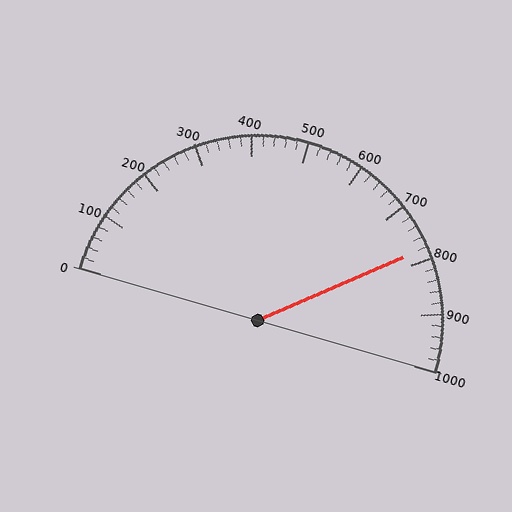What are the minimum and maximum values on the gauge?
The gauge ranges from 0 to 1000.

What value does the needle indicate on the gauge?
The needle indicates approximately 780.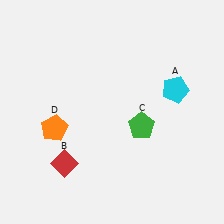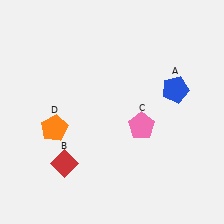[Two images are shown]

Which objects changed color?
A changed from cyan to blue. C changed from green to pink.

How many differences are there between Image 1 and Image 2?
There are 2 differences between the two images.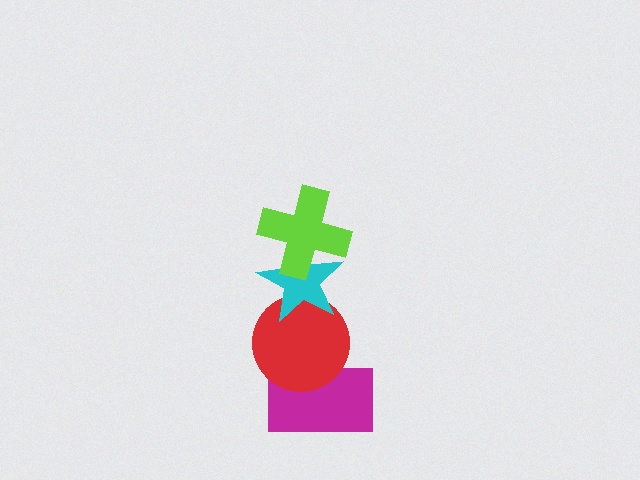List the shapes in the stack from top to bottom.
From top to bottom: the lime cross, the cyan star, the red circle, the magenta rectangle.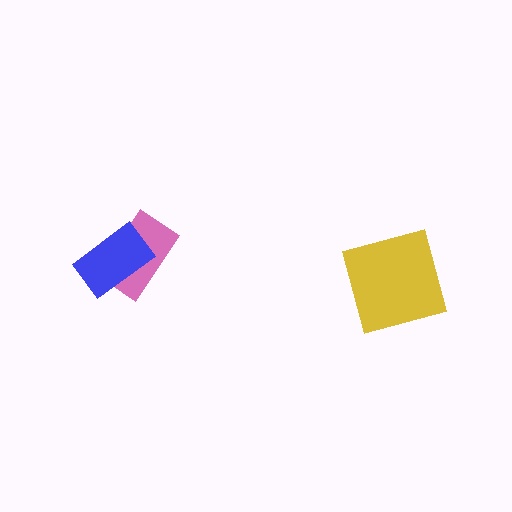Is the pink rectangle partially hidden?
Yes, it is partially covered by another shape.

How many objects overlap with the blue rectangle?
1 object overlaps with the blue rectangle.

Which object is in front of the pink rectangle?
The blue rectangle is in front of the pink rectangle.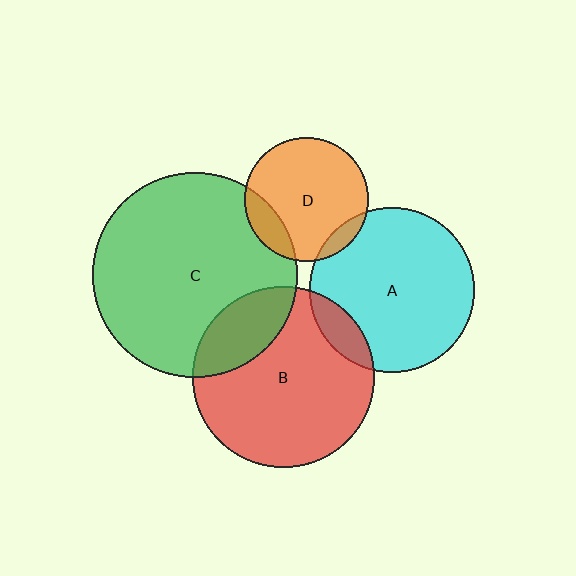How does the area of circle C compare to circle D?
Approximately 2.7 times.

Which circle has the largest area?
Circle C (green).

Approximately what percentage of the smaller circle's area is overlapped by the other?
Approximately 10%.